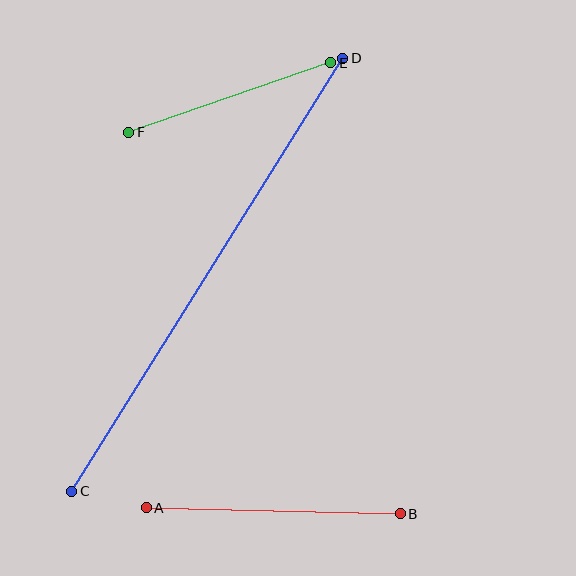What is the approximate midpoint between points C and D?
The midpoint is at approximately (207, 275) pixels.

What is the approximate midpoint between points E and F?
The midpoint is at approximately (230, 97) pixels.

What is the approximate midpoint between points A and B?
The midpoint is at approximately (273, 511) pixels.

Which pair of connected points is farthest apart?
Points C and D are farthest apart.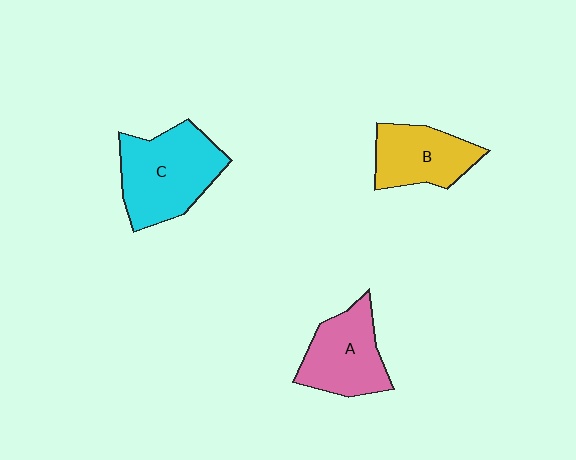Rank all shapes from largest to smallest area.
From largest to smallest: C (cyan), A (pink), B (yellow).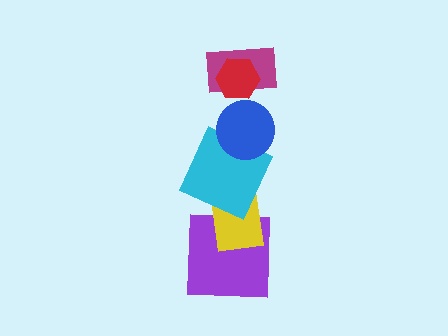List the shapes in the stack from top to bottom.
From top to bottom: the red hexagon, the magenta rectangle, the blue circle, the cyan square, the yellow rectangle, the purple square.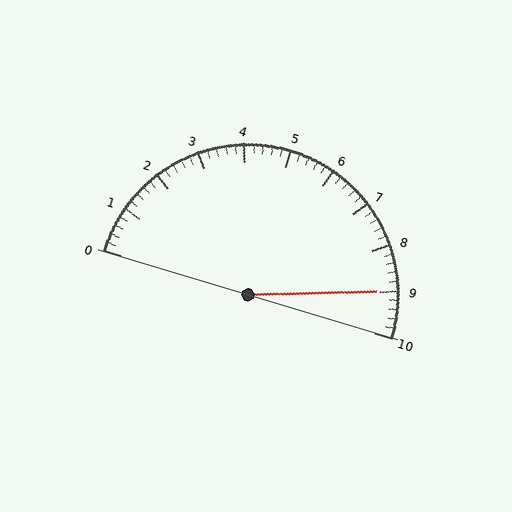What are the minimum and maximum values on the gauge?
The gauge ranges from 0 to 10.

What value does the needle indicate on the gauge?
The needle indicates approximately 9.0.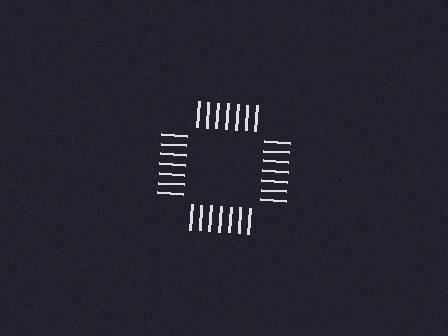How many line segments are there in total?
28 — 7 along each of the 4 edges.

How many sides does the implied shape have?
4 sides — the line-ends trace a square.